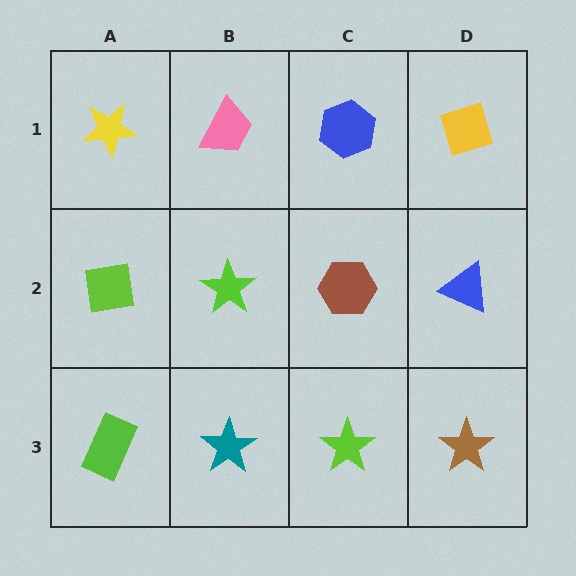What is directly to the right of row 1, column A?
A pink trapezoid.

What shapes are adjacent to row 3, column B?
A lime star (row 2, column B), a lime rectangle (row 3, column A), a lime star (row 3, column C).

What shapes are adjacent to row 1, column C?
A brown hexagon (row 2, column C), a pink trapezoid (row 1, column B), a yellow diamond (row 1, column D).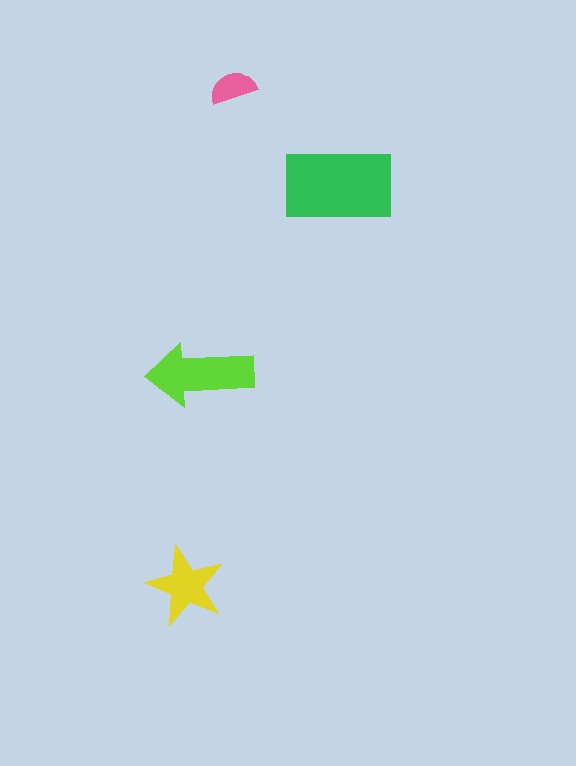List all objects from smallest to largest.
The pink semicircle, the yellow star, the lime arrow, the green rectangle.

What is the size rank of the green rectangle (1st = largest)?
1st.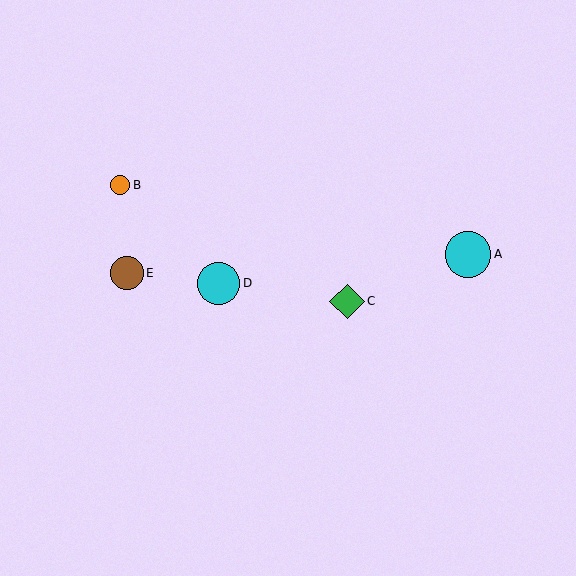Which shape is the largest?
The cyan circle (labeled A) is the largest.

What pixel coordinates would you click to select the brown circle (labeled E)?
Click at (127, 273) to select the brown circle E.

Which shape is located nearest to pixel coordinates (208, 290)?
The cyan circle (labeled D) at (219, 283) is nearest to that location.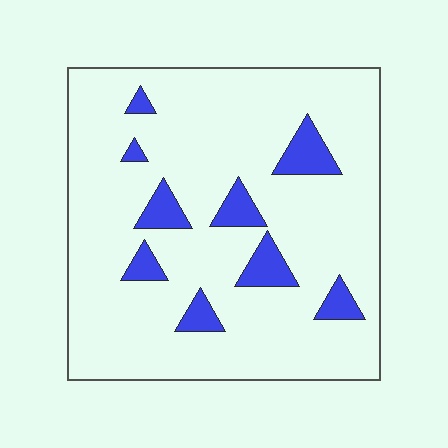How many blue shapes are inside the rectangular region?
9.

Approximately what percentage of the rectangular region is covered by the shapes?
Approximately 10%.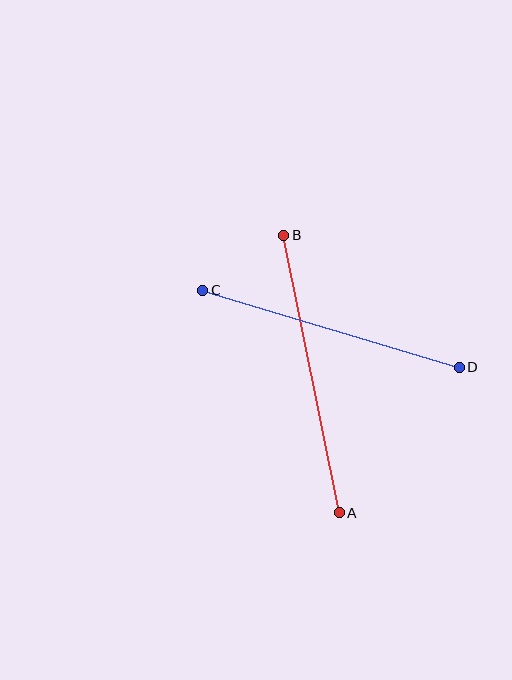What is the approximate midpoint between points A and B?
The midpoint is at approximately (311, 374) pixels.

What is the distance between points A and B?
The distance is approximately 283 pixels.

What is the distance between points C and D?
The distance is approximately 268 pixels.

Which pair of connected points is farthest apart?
Points A and B are farthest apart.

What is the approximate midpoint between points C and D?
The midpoint is at approximately (331, 329) pixels.